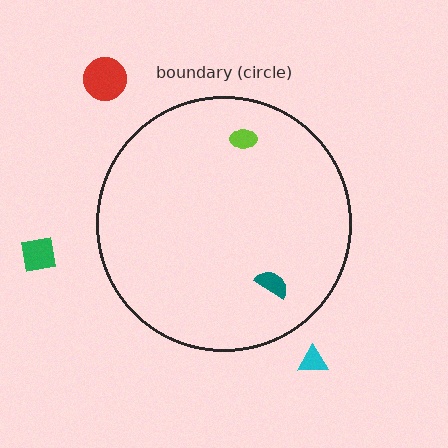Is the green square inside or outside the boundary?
Outside.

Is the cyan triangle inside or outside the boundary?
Outside.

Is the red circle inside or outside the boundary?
Outside.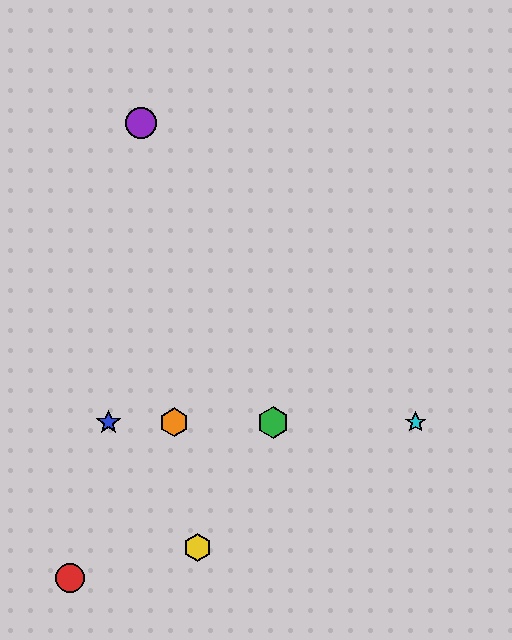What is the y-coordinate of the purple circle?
The purple circle is at y≈123.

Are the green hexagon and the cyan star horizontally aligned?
Yes, both are at y≈422.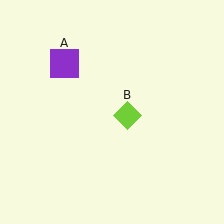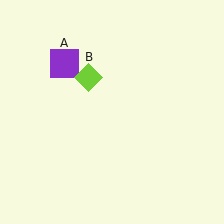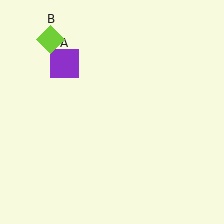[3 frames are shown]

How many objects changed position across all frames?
1 object changed position: lime diamond (object B).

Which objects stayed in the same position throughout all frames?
Purple square (object A) remained stationary.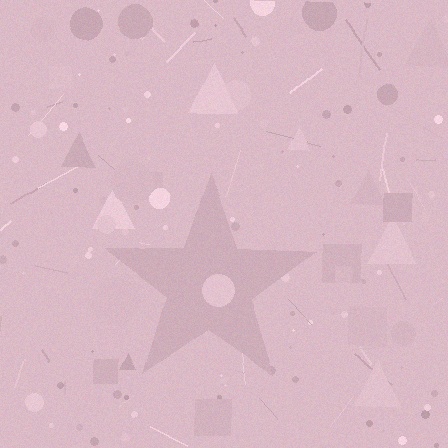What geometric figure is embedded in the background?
A star is embedded in the background.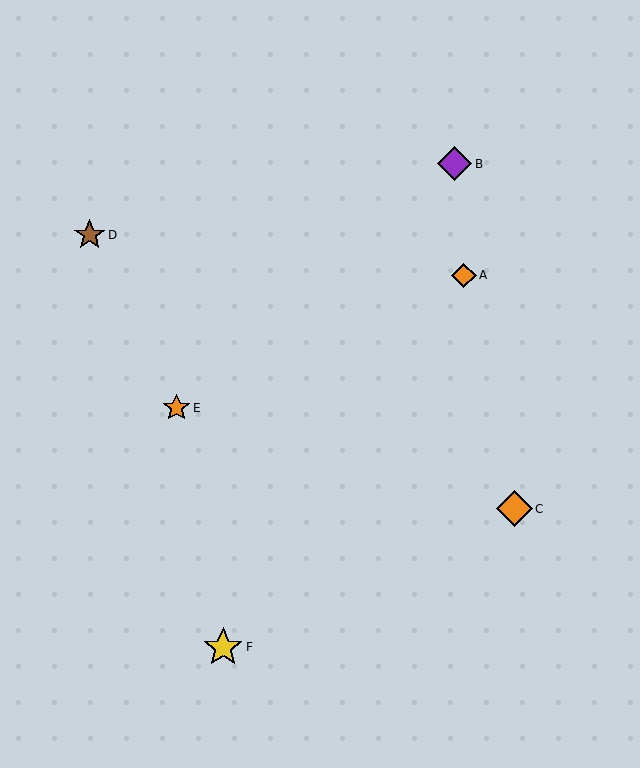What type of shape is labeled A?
Shape A is an orange diamond.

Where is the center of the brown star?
The center of the brown star is at (90, 235).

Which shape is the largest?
The yellow star (labeled F) is the largest.